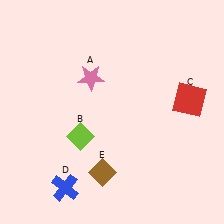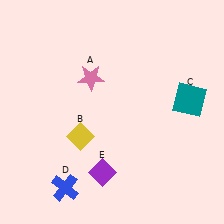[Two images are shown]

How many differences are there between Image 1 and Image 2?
There are 3 differences between the two images.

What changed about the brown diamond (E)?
In Image 1, E is brown. In Image 2, it changed to purple.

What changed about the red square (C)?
In Image 1, C is red. In Image 2, it changed to teal.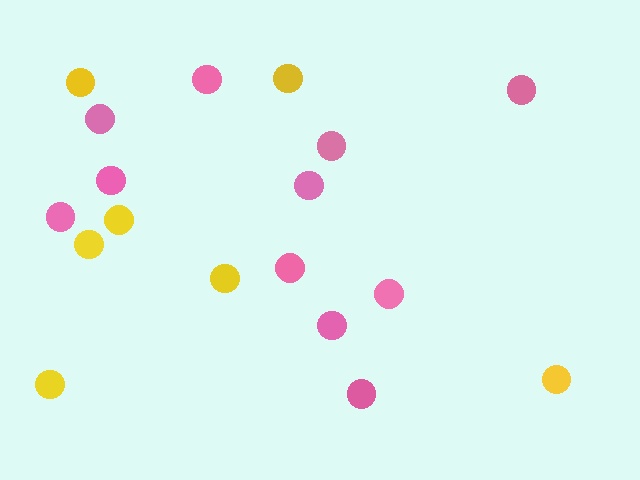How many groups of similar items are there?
There are 2 groups: one group of pink circles (11) and one group of yellow circles (7).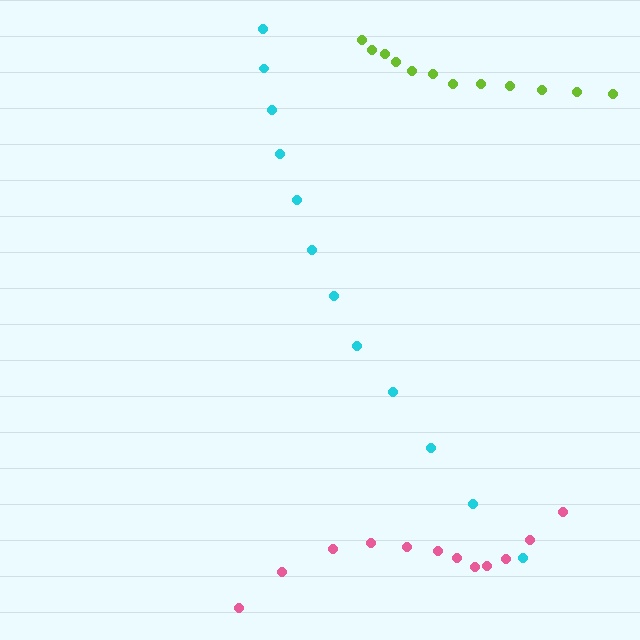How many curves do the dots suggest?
There are 3 distinct paths.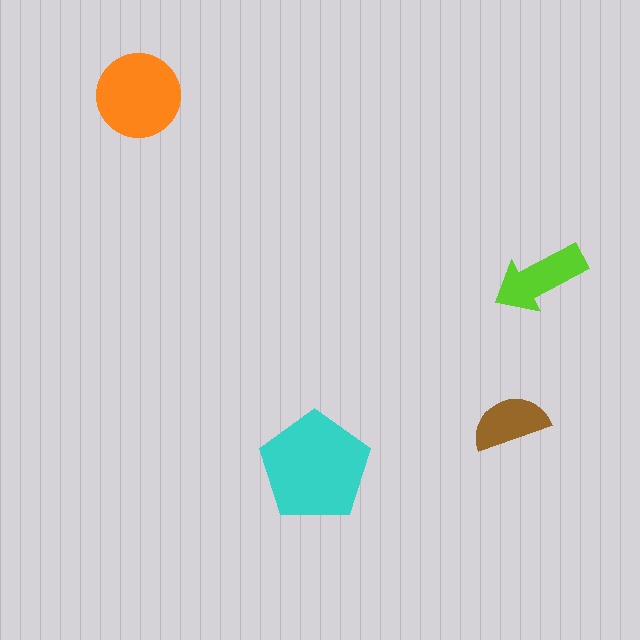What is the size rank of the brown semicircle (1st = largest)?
4th.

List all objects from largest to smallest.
The cyan pentagon, the orange circle, the lime arrow, the brown semicircle.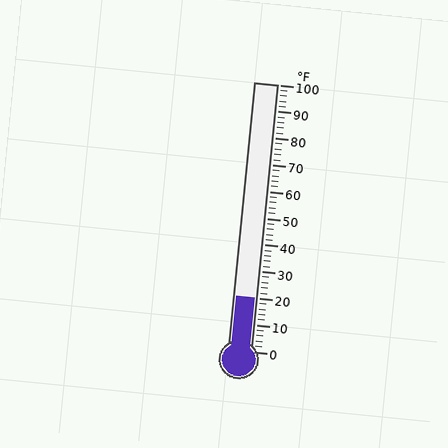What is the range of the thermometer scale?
The thermometer scale ranges from 0°F to 100°F.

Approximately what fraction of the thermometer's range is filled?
The thermometer is filled to approximately 20% of its range.